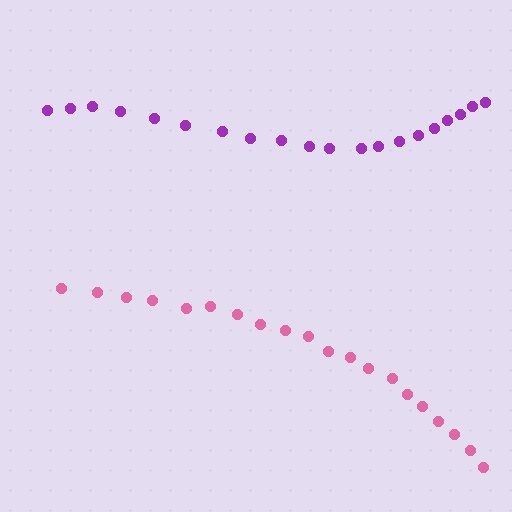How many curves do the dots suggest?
There are 2 distinct paths.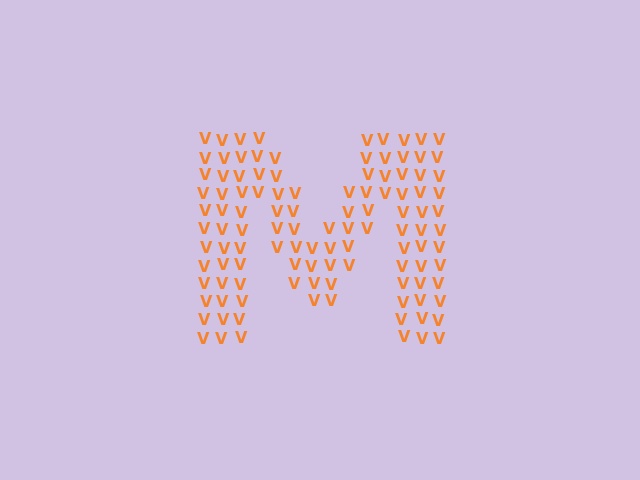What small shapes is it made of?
It is made of small letter V's.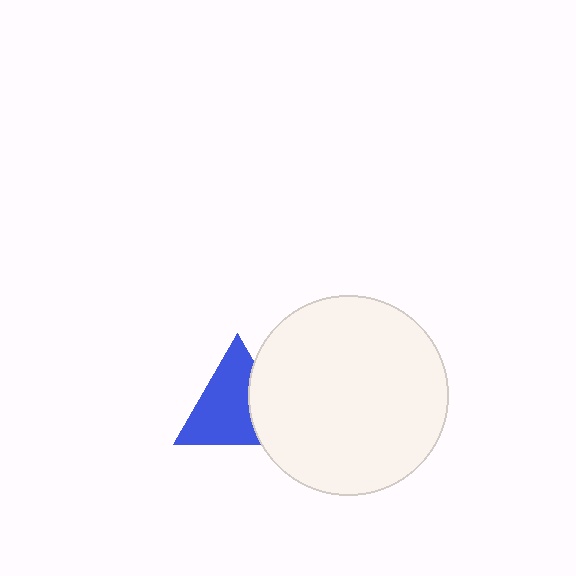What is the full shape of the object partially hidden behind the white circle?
The partially hidden object is a blue triangle.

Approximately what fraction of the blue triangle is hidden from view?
Roughly 31% of the blue triangle is hidden behind the white circle.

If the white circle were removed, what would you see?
You would see the complete blue triangle.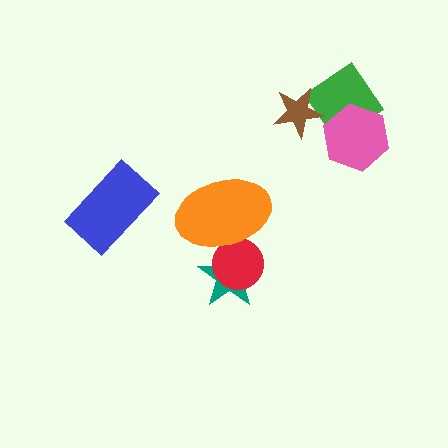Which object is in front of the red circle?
The orange ellipse is in front of the red circle.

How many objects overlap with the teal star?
2 objects overlap with the teal star.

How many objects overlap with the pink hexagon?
1 object overlaps with the pink hexagon.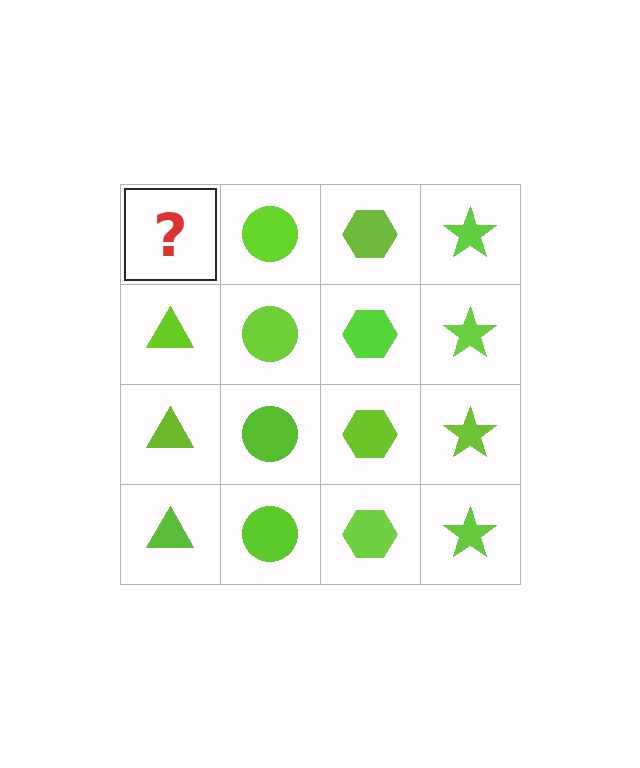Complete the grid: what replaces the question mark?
The question mark should be replaced with a lime triangle.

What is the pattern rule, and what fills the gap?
The rule is that each column has a consistent shape. The gap should be filled with a lime triangle.